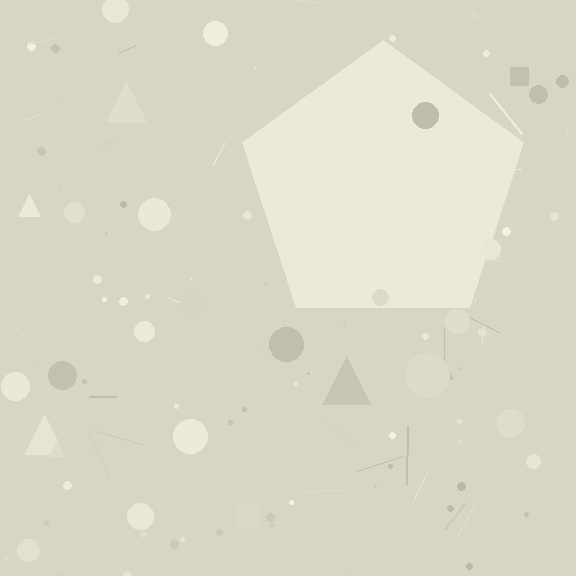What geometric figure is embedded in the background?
A pentagon is embedded in the background.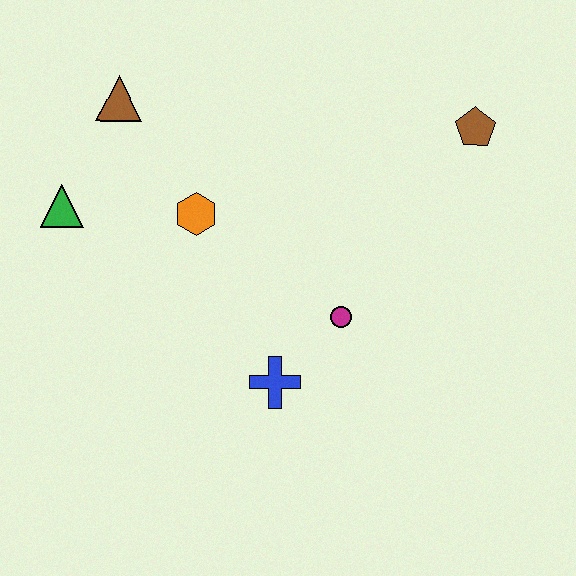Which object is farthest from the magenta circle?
The brown triangle is farthest from the magenta circle.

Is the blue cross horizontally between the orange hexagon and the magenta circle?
Yes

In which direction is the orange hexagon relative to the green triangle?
The orange hexagon is to the right of the green triangle.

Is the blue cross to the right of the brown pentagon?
No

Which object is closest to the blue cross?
The magenta circle is closest to the blue cross.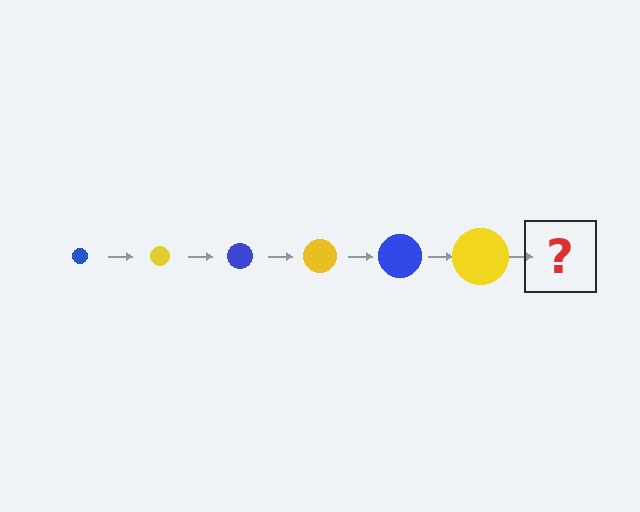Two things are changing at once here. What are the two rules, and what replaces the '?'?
The two rules are that the circle grows larger each step and the color cycles through blue and yellow. The '?' should be a blue circle, larger than the previous one.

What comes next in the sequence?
The next element should be a blue circle, larger than the previous one.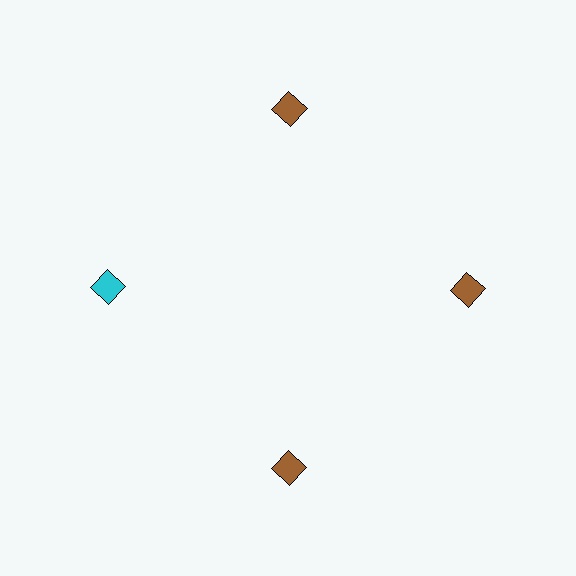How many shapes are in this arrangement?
There are 4 shapes arranged in a ring pattern.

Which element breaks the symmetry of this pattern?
The cyan diamond at roughly the 9 o'clock position breaks the symmetry. All other shapes are brown diamonds.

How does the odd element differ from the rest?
It has a different color: cyan instead of brown.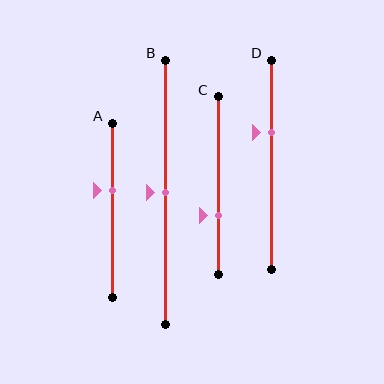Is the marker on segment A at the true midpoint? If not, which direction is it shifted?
No, the marker on segment A is shifted upward by about 11% of the segment length.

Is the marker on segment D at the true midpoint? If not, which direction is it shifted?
No, the marker on segment D is shifted upward by about 15% of the segment length.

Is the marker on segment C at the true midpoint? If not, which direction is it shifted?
No, the marker on segment C is shifted downward by about 17% of the segment length.